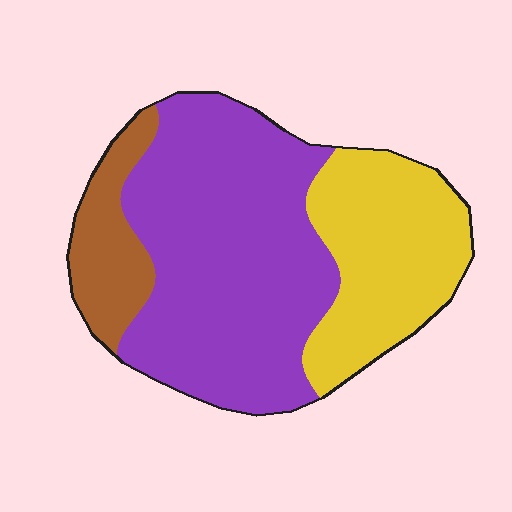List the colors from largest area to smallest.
From largest to smallest: purple, yellow, brown.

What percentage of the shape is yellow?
Yellow takes up about one third (1/3) of the shape.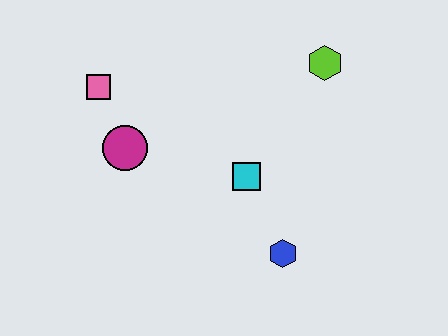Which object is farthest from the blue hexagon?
The pink square is farthest from the blue hexagon.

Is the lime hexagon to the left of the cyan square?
No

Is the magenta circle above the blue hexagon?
Yes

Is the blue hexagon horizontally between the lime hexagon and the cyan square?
Yes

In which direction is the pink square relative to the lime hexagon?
The pink square is to the left of the lime hexagon.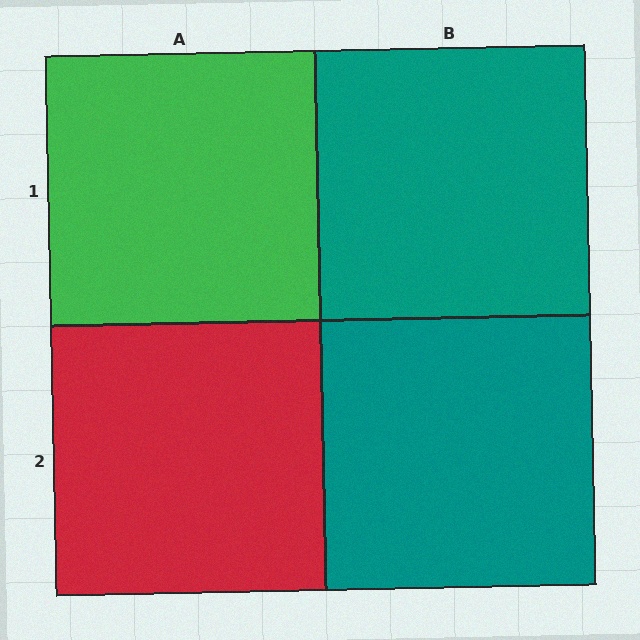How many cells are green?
1 cell is green.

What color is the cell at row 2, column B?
Teal.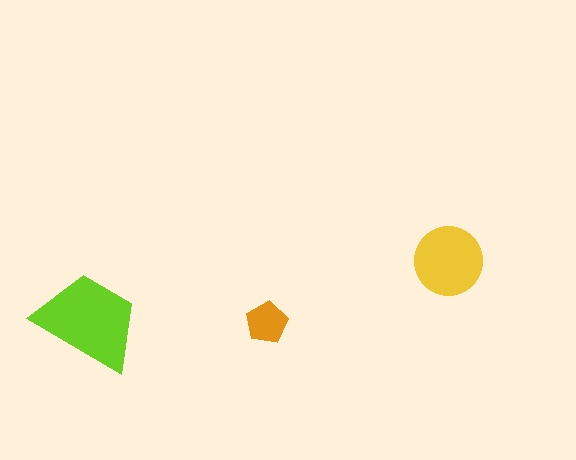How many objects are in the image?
There are 3 objects in the image.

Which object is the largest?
The lime trapezoid.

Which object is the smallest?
The orange pentagon.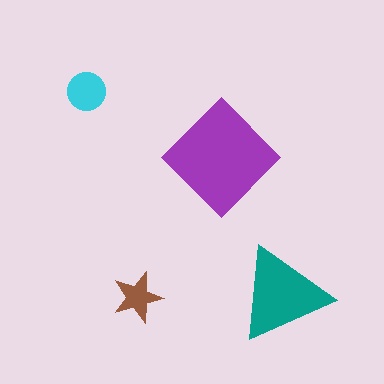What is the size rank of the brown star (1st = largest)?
4th.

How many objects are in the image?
There are 4 objects in the image.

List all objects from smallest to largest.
The brown star, the cyan circle, the teal triangle, the purple diamond.